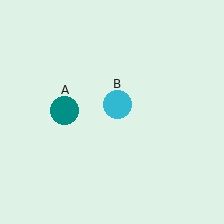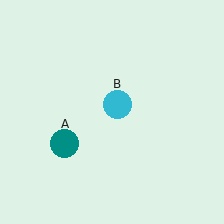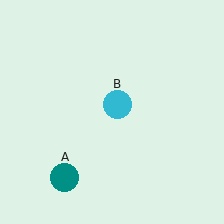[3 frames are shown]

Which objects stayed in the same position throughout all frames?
Cyan circle (object B) remained stationary.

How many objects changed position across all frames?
1 object changed position: teal circle (object A).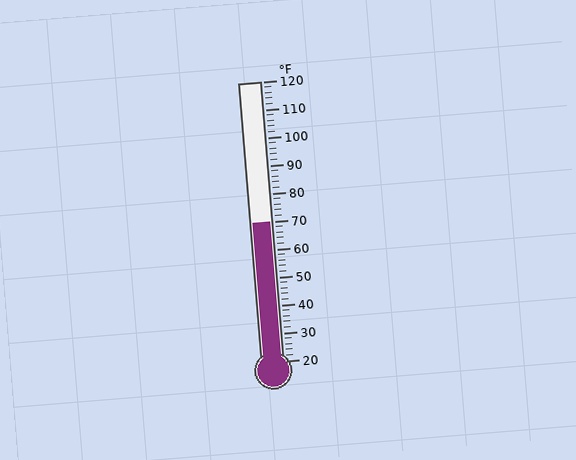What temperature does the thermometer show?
The thermometer shows approximately 70°F.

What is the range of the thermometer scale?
The thermometer scale ranges from 20°F to 120°F.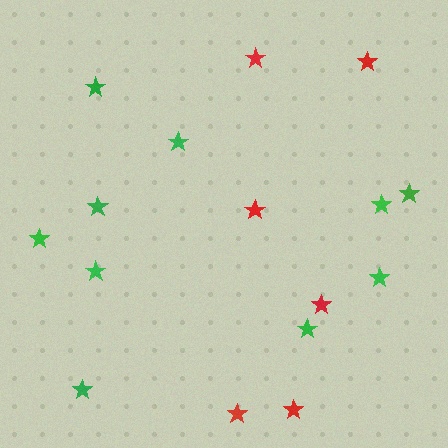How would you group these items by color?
There are 2 groups: one group of green stars (10) and one group of red stars (6).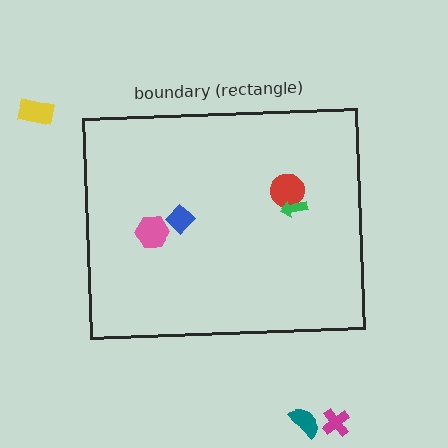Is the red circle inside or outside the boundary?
Inside.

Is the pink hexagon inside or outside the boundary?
Inside.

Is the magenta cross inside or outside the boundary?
Outside.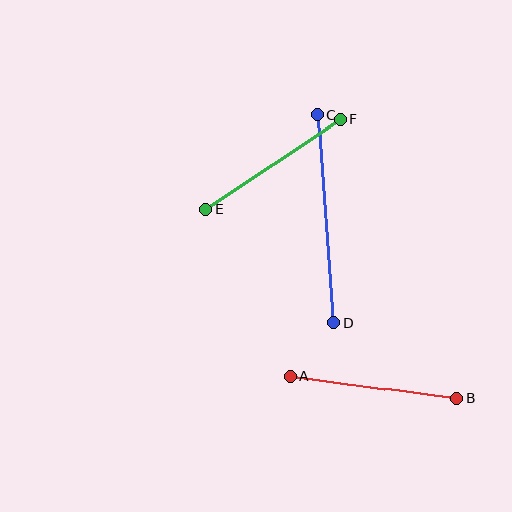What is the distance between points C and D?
The distance is approximately 209 pixels.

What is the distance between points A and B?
The distance is approximately 167 pixels.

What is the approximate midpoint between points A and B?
The midpoint is at approximately (374, 387) pixels.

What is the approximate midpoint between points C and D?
The midpoint is at approximately (326, 218) pixels.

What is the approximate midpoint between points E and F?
The midpoint is at approximately (273, 164) pixels.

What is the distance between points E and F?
The distance is approximately 163 pixels.